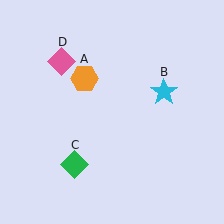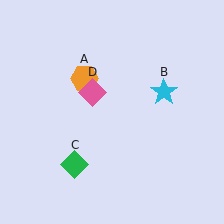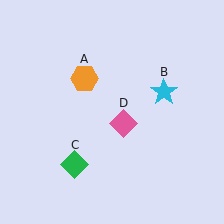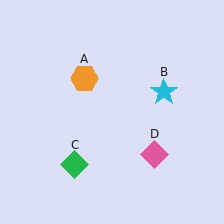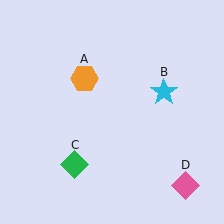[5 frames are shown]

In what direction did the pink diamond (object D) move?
The pink diamond (object D) moved down and to the right.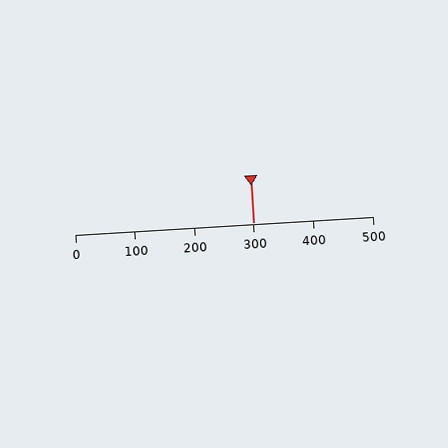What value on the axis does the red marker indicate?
The marker indicates approximately 300.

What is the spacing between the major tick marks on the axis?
The major ticks are spaced 100 apart.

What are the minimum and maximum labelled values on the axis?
The axis runs from 0 to 500.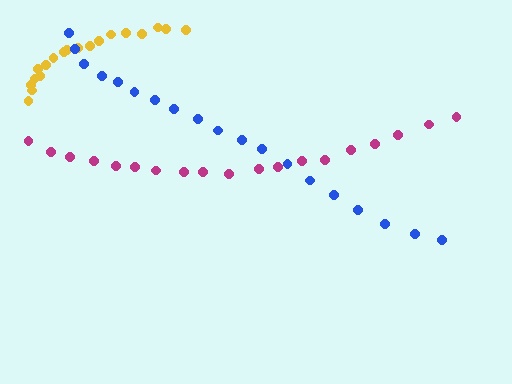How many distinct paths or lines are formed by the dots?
There are 3 distinct paths.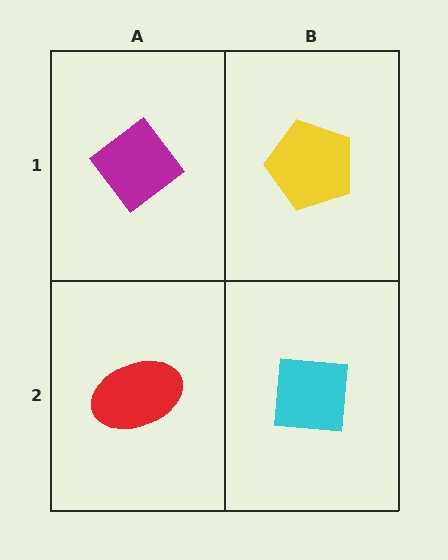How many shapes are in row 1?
2 shapes.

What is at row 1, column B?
A yellow pentagon.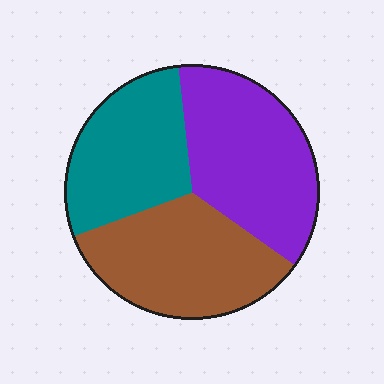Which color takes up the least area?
Teal, at roughly 30%.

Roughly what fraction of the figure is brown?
Brown covers 34% of the figure.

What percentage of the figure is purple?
Purple takes up about three eighths (3/8) of the figure.